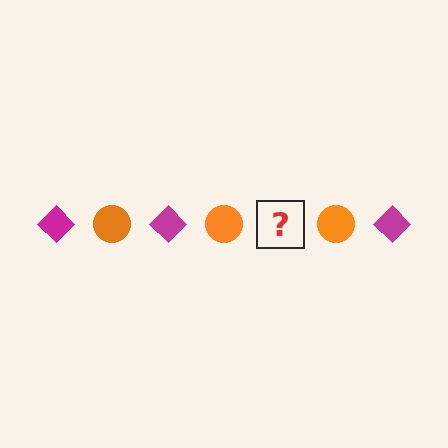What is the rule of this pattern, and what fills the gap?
The rule is that the pattern alternates between magenta diamond and orange circle. The gap should be filled with a magenta diamond.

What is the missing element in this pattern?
The missing element is a magenta diamond.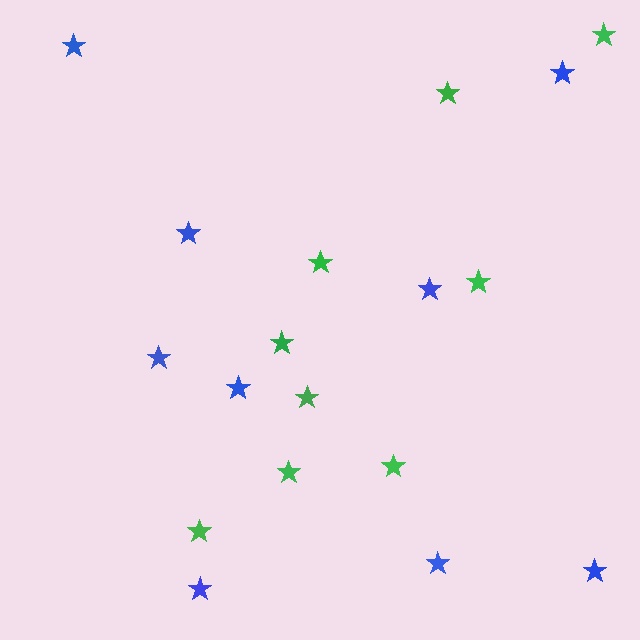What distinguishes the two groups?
There are 2 groups: one group of blue stars (9) and one group of green stars (9).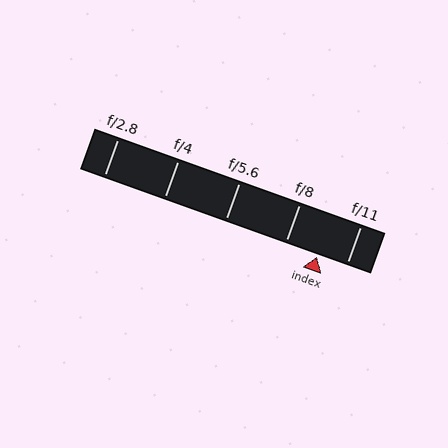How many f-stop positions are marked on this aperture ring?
There are 5 f-stop positions marked.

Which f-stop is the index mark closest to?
The index mark is closest to f/11.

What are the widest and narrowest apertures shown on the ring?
The widest aperture shown is f/2.8 and the narrowest is f/11.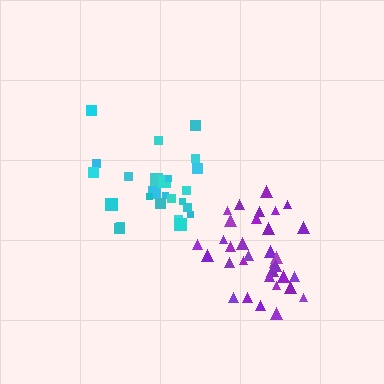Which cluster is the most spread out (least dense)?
Cyan.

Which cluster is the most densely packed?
Purple.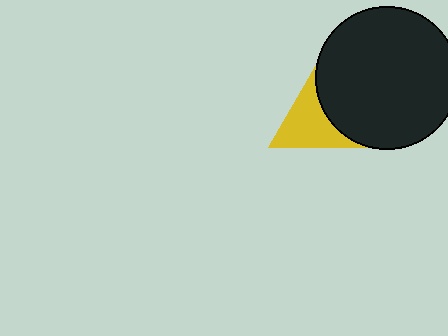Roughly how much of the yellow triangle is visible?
About half of it is visible (roughly 63%).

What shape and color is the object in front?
The object in front is a black circle.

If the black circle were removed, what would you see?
You would see the complete yellow triangle.